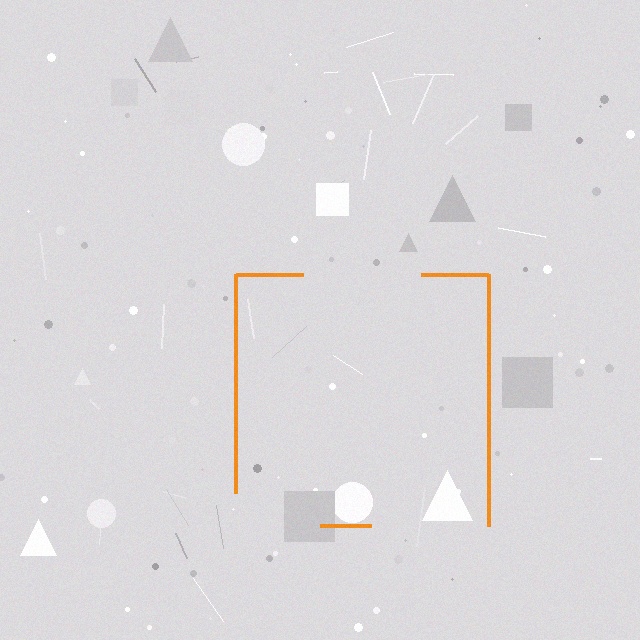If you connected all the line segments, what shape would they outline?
They would outline a square.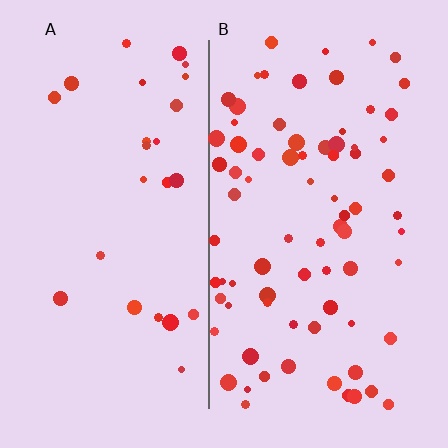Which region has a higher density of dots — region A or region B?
B (the right).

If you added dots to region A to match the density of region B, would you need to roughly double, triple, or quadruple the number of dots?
Approximately triple.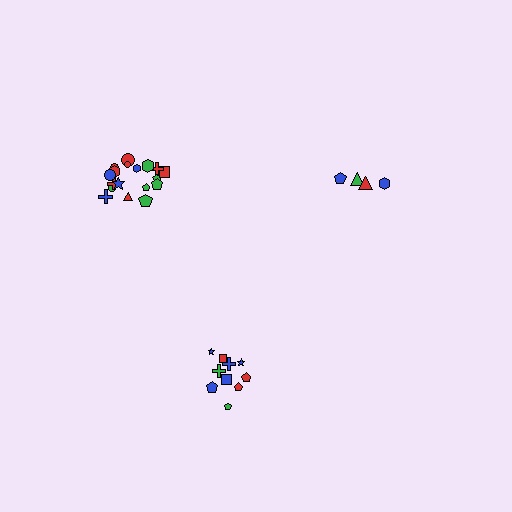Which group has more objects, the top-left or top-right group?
The top-left group.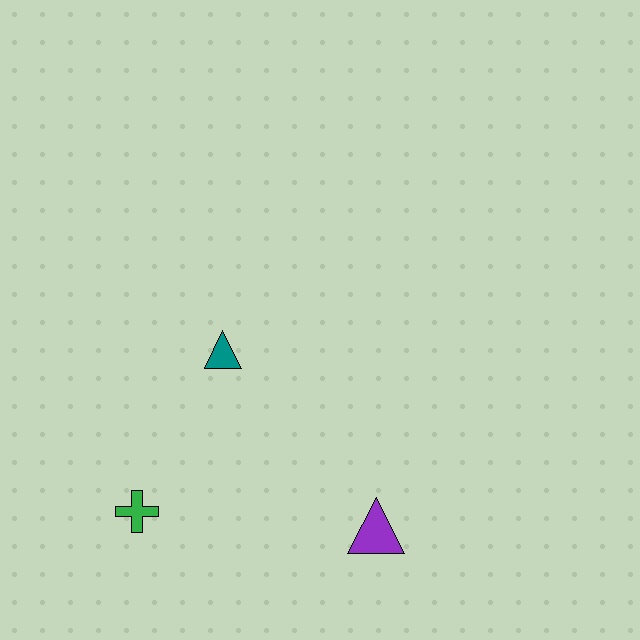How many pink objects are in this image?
There are no pink objects.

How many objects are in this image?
There are 3 objects.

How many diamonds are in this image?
There are no diamonds.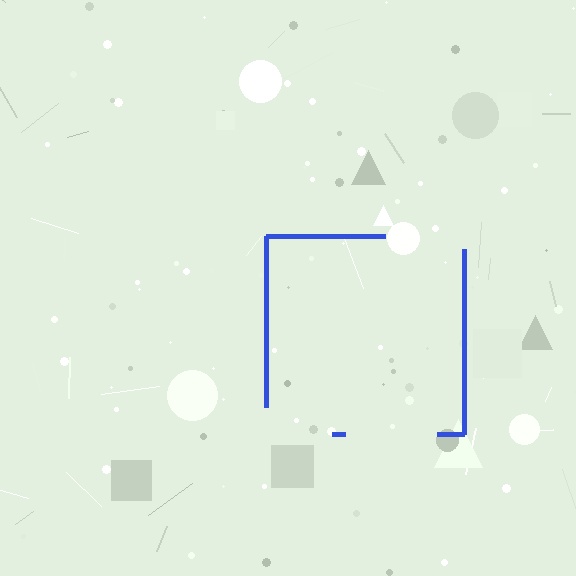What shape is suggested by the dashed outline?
The dashed outline suggests a square.